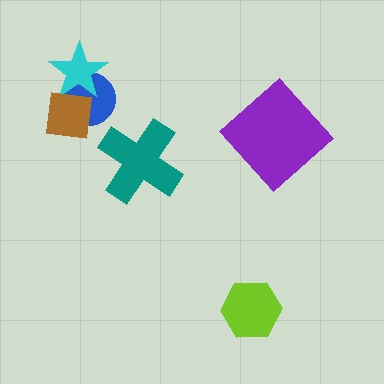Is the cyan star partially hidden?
Yes, it is partially covered by another shape.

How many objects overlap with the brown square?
2 objects overlap with the brown square.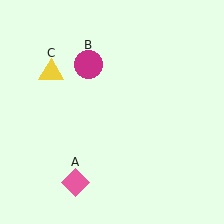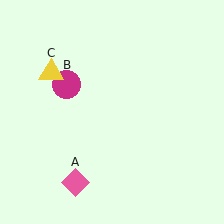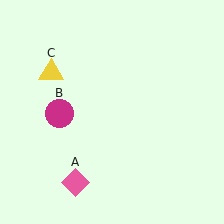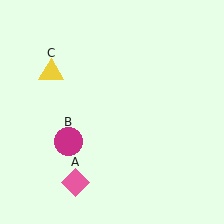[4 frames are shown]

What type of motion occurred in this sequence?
The magenta circle (object B) rotated counterclockwise around the center of the scene.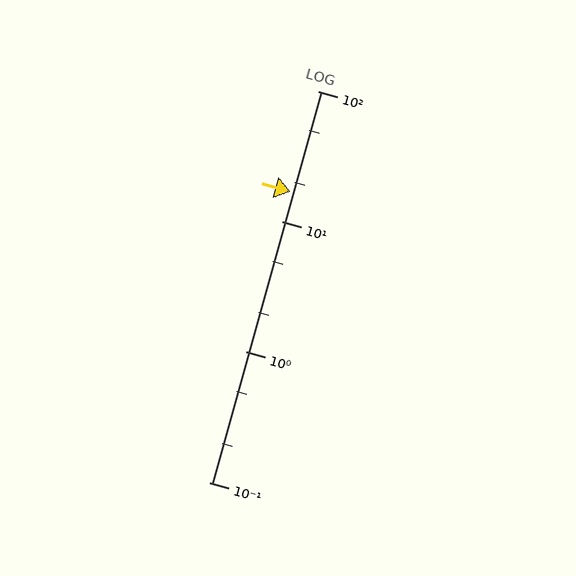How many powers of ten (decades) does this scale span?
The scale spans 3 decades, from 0.1 to 100.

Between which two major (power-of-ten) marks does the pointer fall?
The pointer is between 10 and 100.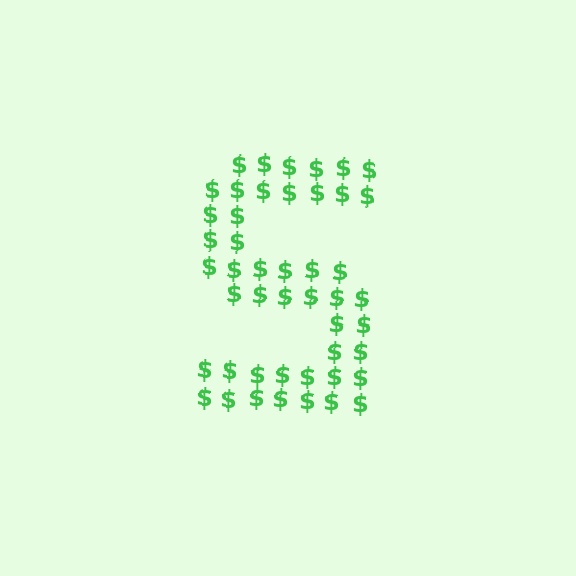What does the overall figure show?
The overall figure shows the letter S.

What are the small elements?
The small elements are dollar signs.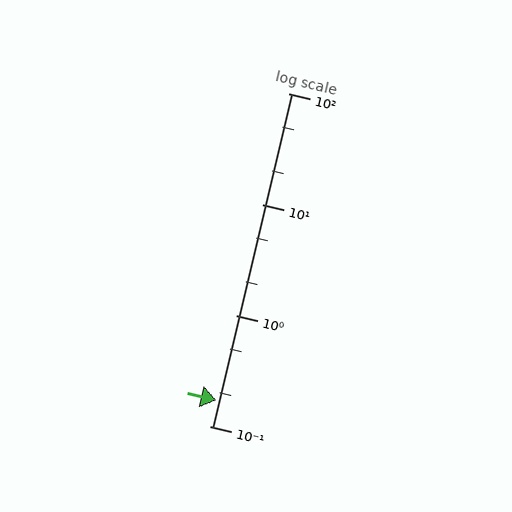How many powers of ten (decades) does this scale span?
The scale spans 3 decades, from 0.1 to 100.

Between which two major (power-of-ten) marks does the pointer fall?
The pointer is between 0.1 and 1.